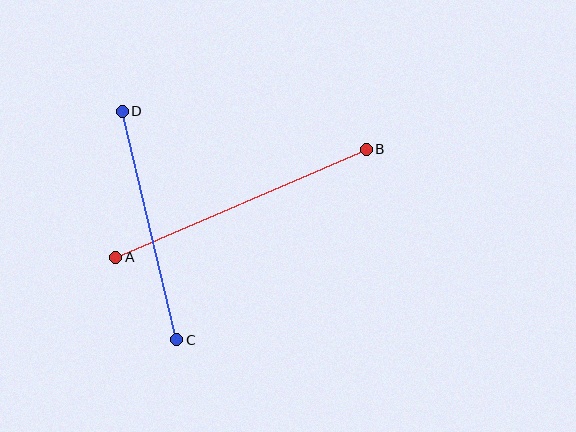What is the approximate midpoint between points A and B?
The midpoint is at approximately (241, 203) pixels.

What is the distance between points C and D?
The distance is approximately 235 pixels.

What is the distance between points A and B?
The distance is approximately 273 pixels.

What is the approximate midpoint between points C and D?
The midpoint is at approximately (149, 225) pixels.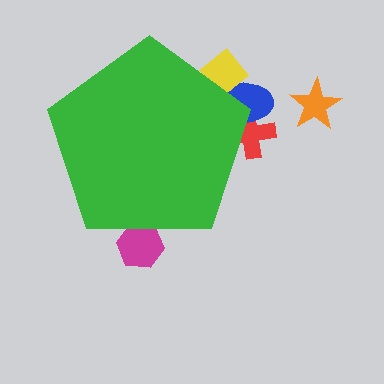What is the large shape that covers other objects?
A green pentagon.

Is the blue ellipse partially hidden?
Yes, the blue ellipse is partially hidden behind the green pentagon.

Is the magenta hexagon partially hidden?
Yes, the magenta hexagon is partially hidden behind the green pentagon.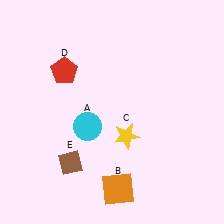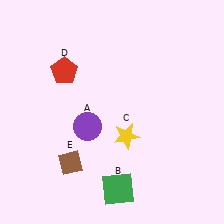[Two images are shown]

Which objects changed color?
A changed from cyan to purple. B changed from orange to green.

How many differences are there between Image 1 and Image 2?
There are 2 differences between the two images.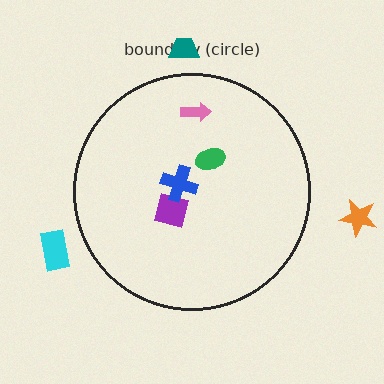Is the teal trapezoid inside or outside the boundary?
Outside.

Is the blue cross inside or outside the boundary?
Inside.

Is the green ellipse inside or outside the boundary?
Inside.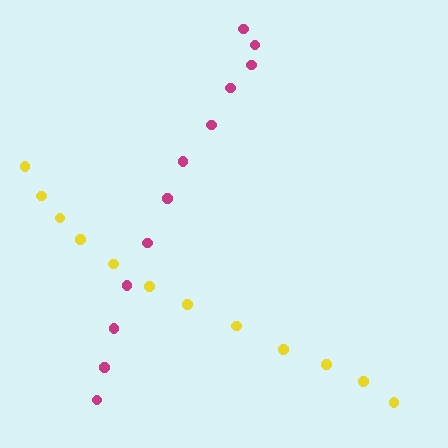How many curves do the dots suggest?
There are 2 distinct paths.